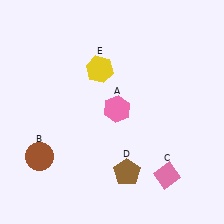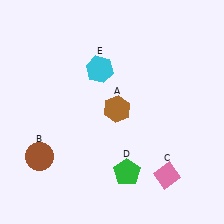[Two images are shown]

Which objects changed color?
A changed from pink to brown. D changed from brown to green. E changed from yellow to cyan.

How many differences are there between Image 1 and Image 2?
There are 3 differences between the two images.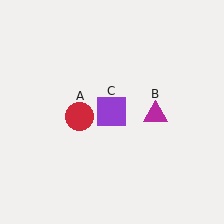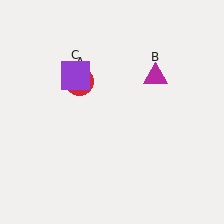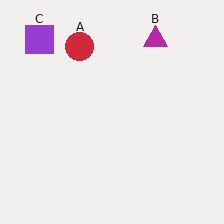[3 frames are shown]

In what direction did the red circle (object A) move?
The red circle (object A) moved up.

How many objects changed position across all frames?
3 objects changed position: red circle (object A), magenta triangle (object B), purple square (object C).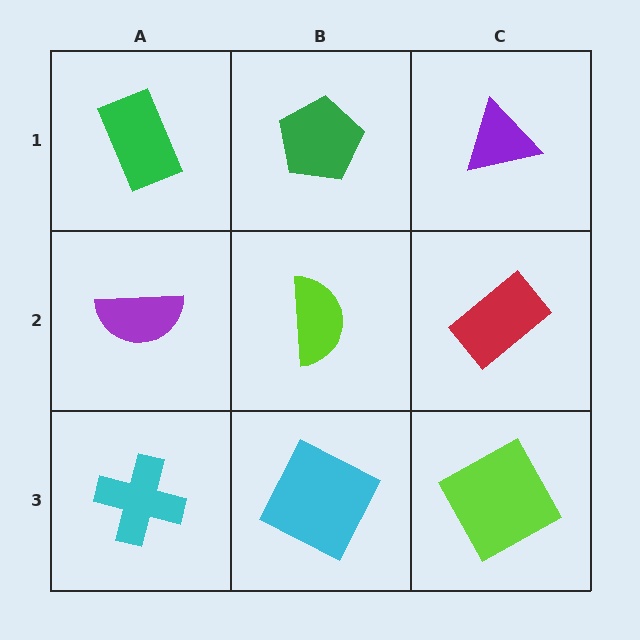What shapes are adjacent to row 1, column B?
A lime semicircle (row 2, column B), a green rectangle (row 1, column A), a purple triangle (row 1, column C).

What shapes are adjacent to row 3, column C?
A red rectangle (row 2, column C), a cyan square (row 3, column B).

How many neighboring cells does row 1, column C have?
2.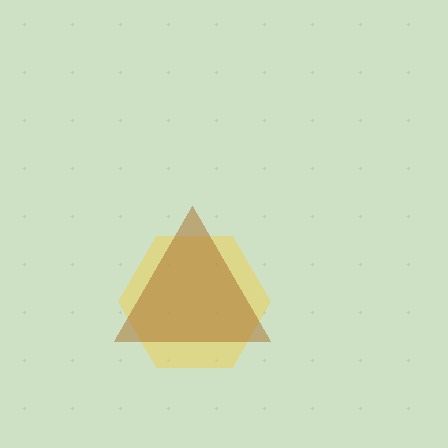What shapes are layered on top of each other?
The layered shapes are: a yellow hexagon, a brown triangle.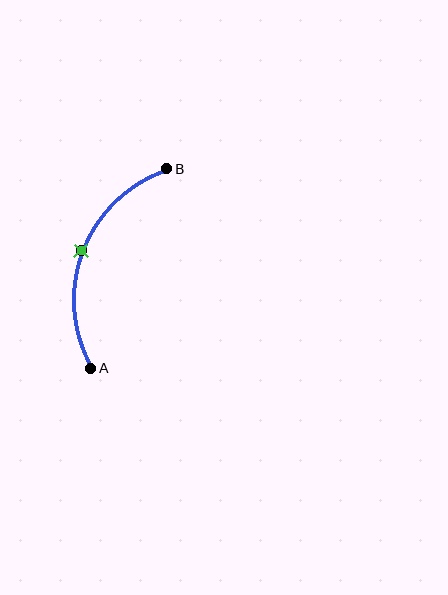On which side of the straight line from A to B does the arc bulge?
The arc bulges to the left of the straight line connecting A and B.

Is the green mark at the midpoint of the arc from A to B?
Yes. The green mark lies on the arc at equal arc-length from both A and B — it is the arc midpoint.